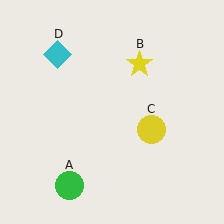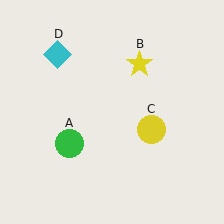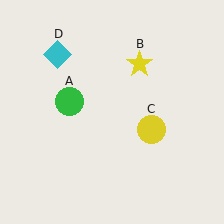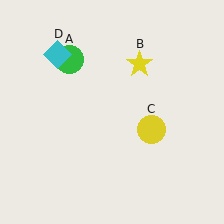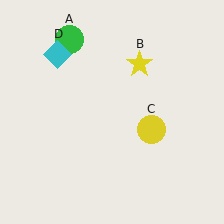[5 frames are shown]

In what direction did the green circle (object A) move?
The green circle (object A) moved up.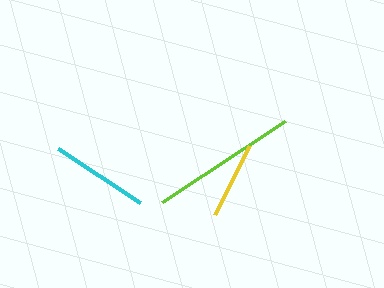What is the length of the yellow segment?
The yellow segment is approximately 77 pixels long.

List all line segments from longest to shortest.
From longest to shortest: lime, cyan, yellow.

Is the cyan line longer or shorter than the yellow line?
The cyan line is longer than the yellow line.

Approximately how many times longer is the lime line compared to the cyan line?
The lime line is approximately 1.5 times the length of the cyan line.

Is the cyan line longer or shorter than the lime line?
The lime line is longer than the cyan line.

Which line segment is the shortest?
The yellow line is the shortest at approximately 77 pixels.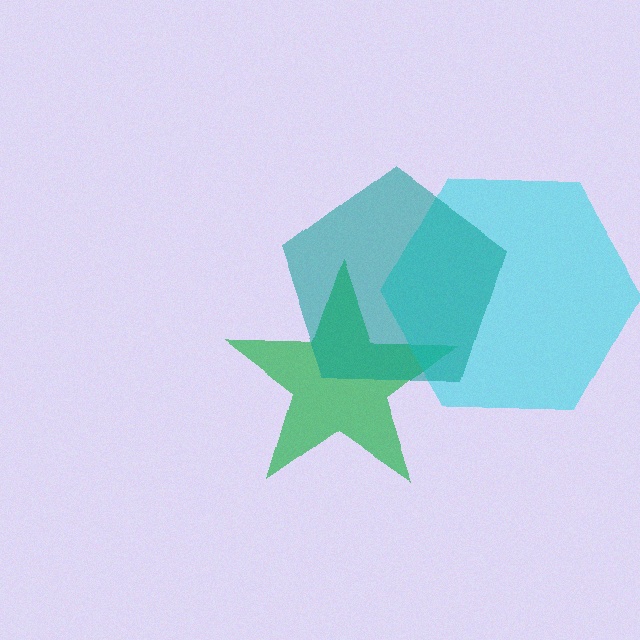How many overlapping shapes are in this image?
There are 3 overlapping shapes in the image.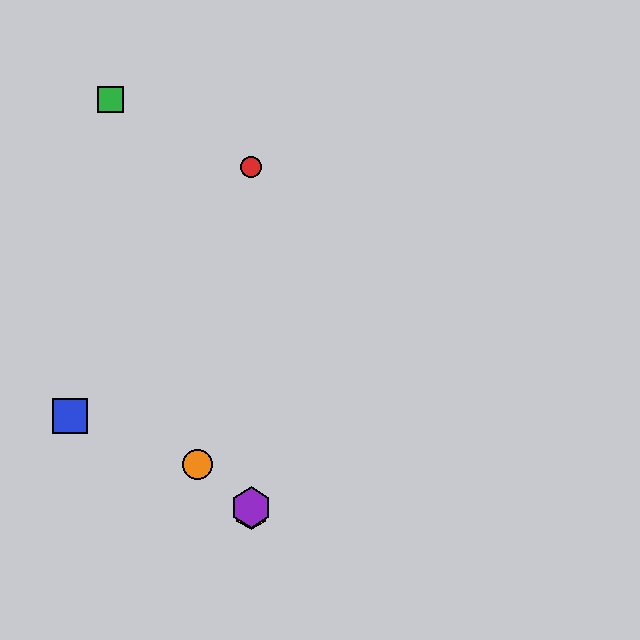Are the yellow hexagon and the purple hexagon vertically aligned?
Yes, both are at x≈251.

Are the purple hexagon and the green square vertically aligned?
No, the purple hexagon is at x≈251 and the green square is at x≈111.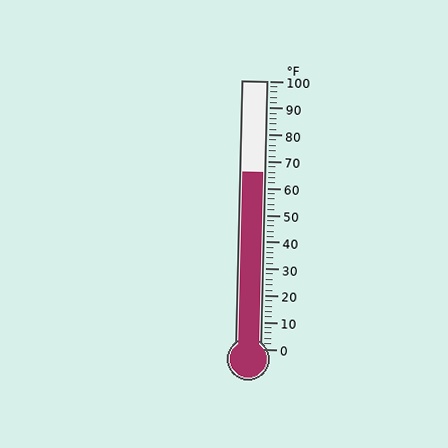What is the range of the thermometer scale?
The thermometer scale ranges from 0°F to 100°F.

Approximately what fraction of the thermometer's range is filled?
The thermometer is filled to approximately 65% of its range.